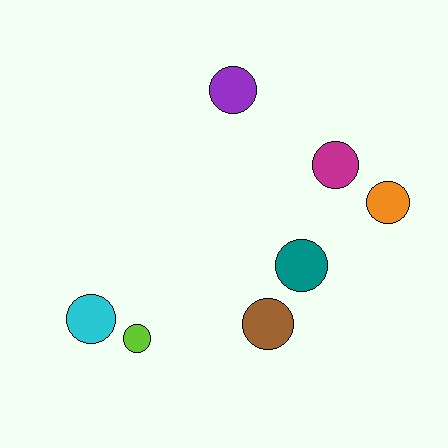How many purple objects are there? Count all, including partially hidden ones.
There is 1 purple object.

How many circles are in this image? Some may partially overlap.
There are 7 circles.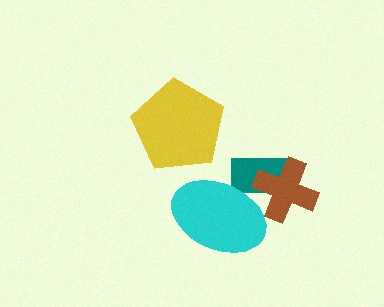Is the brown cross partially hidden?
Yes, it is partially covered by another shape.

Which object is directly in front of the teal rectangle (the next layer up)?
The brown cross is directly in front of the teal rectangle.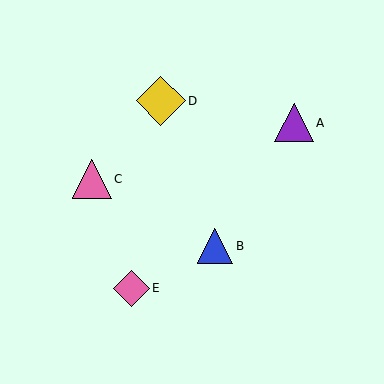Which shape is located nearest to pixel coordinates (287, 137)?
The purple triangle (labeled A) at (294, 123) is nearest to that location.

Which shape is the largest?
The yellow diamond (labeled D) is the largest.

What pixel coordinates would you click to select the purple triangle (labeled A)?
Click at (294, 123) to select the purple triangle A.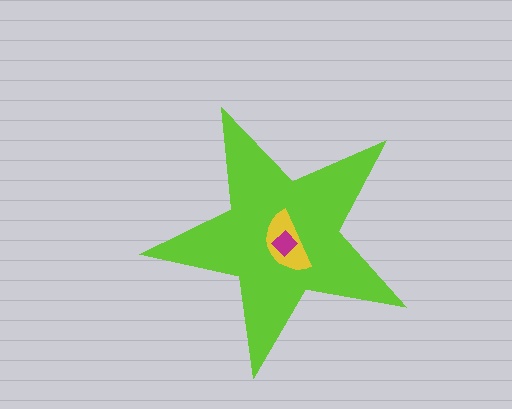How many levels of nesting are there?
3.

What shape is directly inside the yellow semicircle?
The magenta diamond.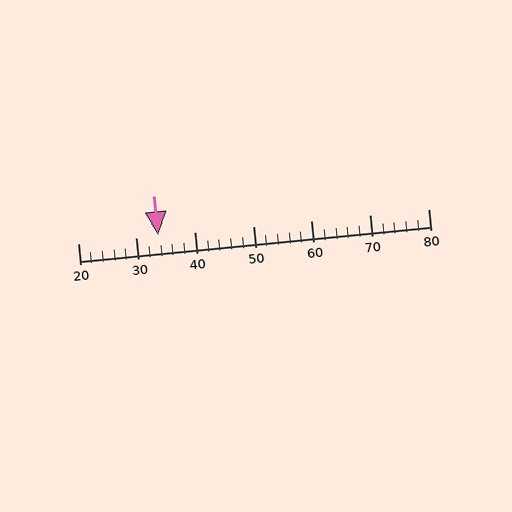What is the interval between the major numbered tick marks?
The major tick marks are spaced 10 units apart.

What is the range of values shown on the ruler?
The ruler shows values from 20 to 80.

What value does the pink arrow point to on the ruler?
The pink arrow points to approximately 34.